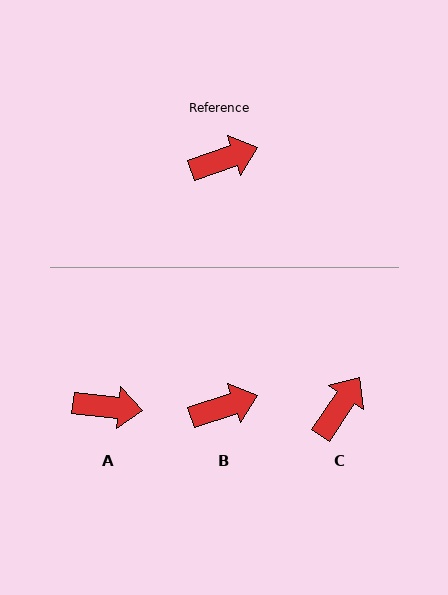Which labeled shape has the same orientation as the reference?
B.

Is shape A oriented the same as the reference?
No, it is off by about 25 degrees.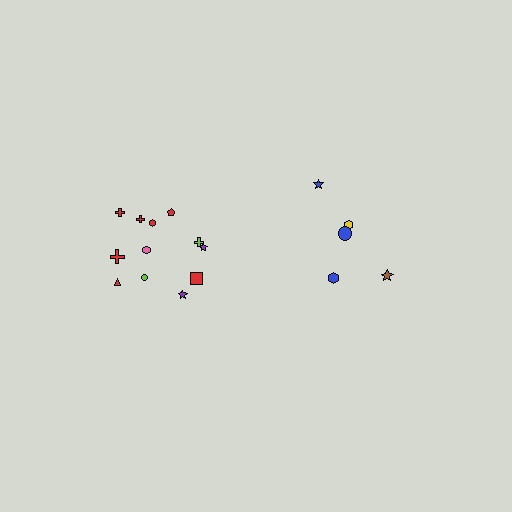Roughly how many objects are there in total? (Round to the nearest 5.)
Roughly 15 objects in total.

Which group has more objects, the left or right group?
The left group.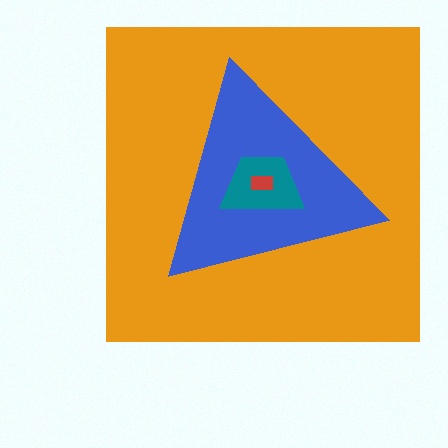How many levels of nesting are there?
4.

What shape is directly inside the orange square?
The blue triangle.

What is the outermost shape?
The orange square.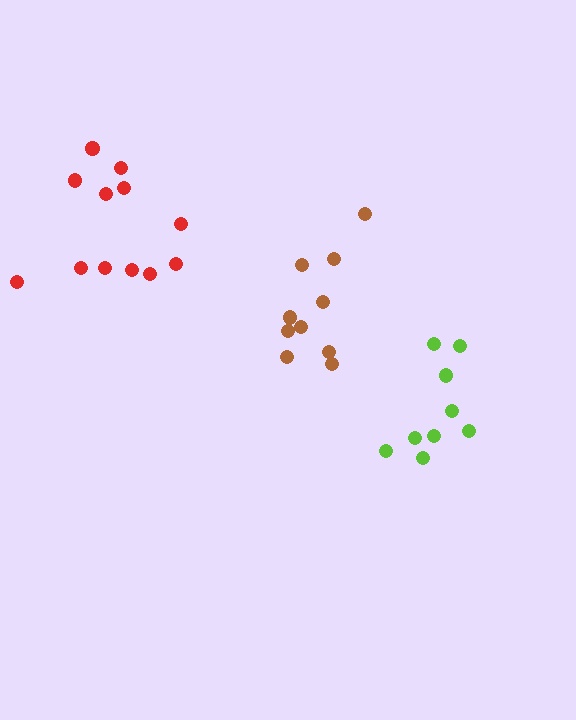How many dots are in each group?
Group 1: 10 dots, Group 2: 9 dots, Group 3: 12 dots (31 total).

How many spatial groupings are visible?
There are 3 spatial groupings.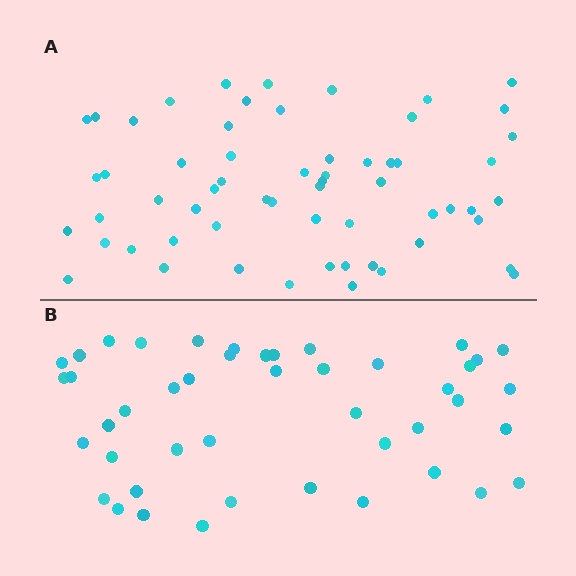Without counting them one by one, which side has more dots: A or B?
Region A (the top region) has more dots.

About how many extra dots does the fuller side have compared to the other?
Region A has approximately 15 more dots than region B.